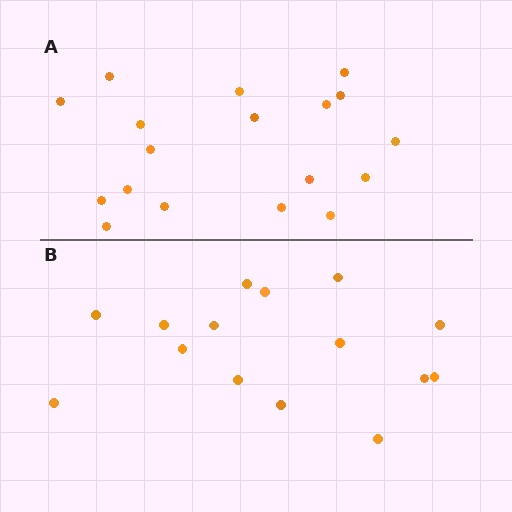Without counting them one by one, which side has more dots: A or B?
Region A (the top region) has more dots.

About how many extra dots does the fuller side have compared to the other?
Region A has just a few more — roughly 2 or 3 more dots than region B.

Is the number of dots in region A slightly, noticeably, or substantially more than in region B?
Region A has only slightly more — the two regions are fairly close. The ratio is roughly 1.2 to 1.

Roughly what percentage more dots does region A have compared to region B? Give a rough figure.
About 20% more.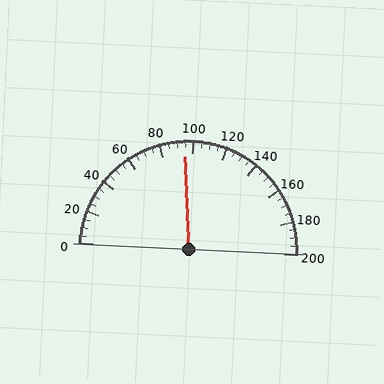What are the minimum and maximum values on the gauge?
The gauge ranges from 0 to 200.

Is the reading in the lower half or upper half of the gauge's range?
The reading is in the lower half of the range (0 to 200).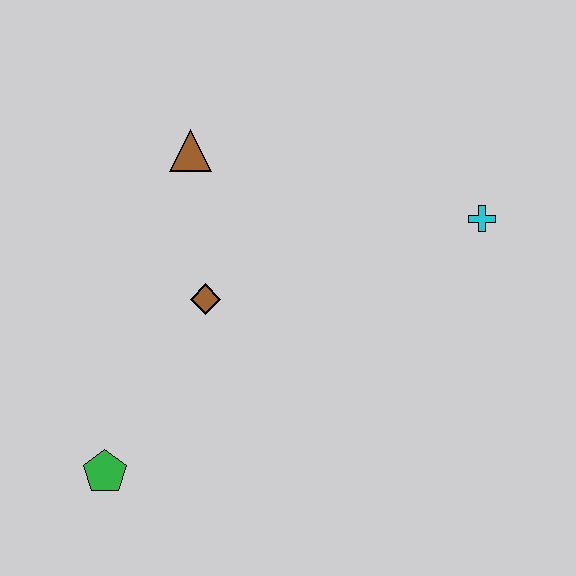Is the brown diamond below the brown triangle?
Yes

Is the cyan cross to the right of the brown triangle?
Yes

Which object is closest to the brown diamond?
The brown triangle is closest to the brown diamond.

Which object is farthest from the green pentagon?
The cyan cross is farthest from the green pentagon.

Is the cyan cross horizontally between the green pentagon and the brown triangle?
No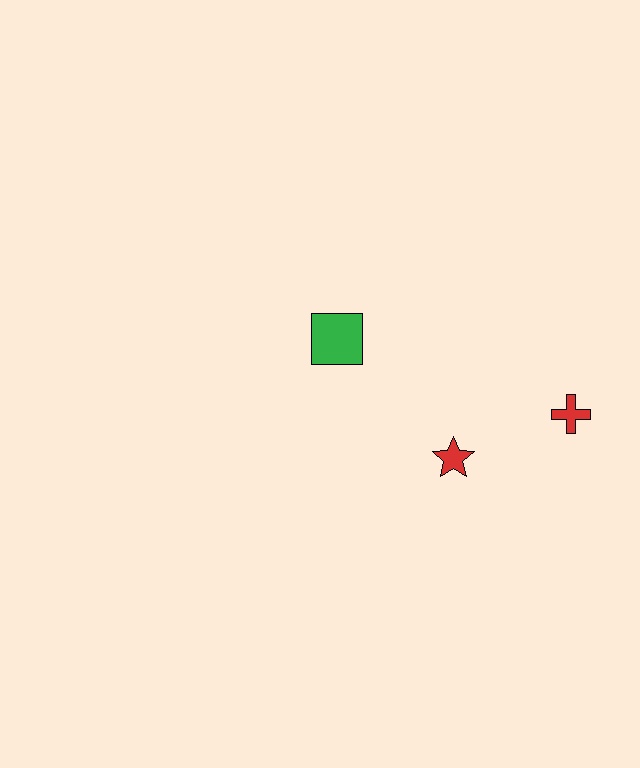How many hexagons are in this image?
There are no hexagons.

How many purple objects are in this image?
There are no purple objects.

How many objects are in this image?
There are 3 objects.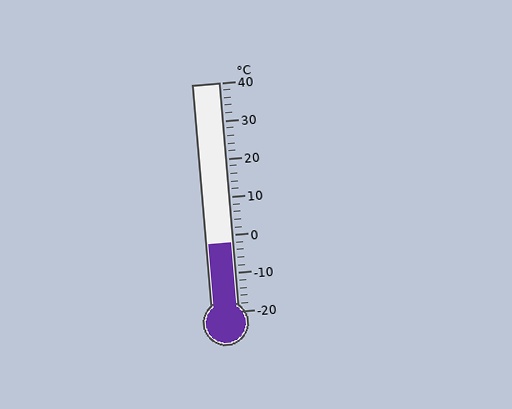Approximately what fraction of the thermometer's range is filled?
The thermometer is filled to approximately 30% of its range.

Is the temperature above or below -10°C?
The temperature is above -10°C.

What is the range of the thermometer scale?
The thermometer scale ranges from -20°C to 40°C.